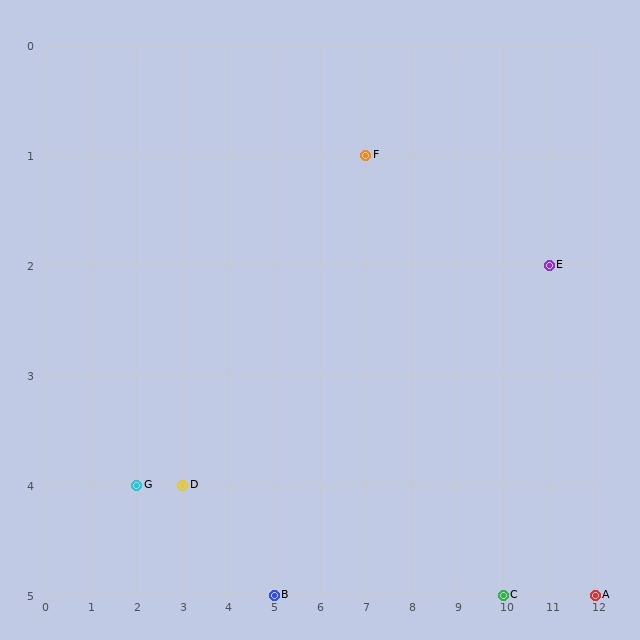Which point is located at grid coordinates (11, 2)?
Point E is at (11, 2).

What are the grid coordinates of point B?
Point B is at grid coordinates (5, 5).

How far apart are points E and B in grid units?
Points E and B are 6 columns and 3 rows apart (about 6.7 grid units diagonally).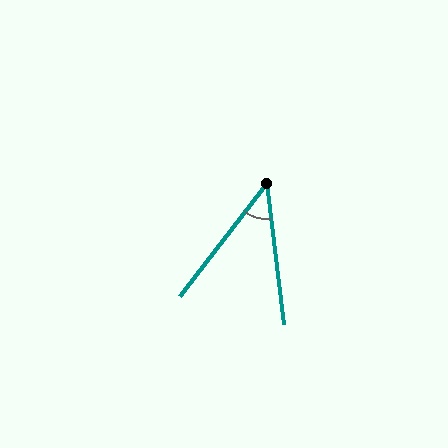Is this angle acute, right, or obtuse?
It is acute.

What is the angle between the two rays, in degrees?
Approximately 44 degrees.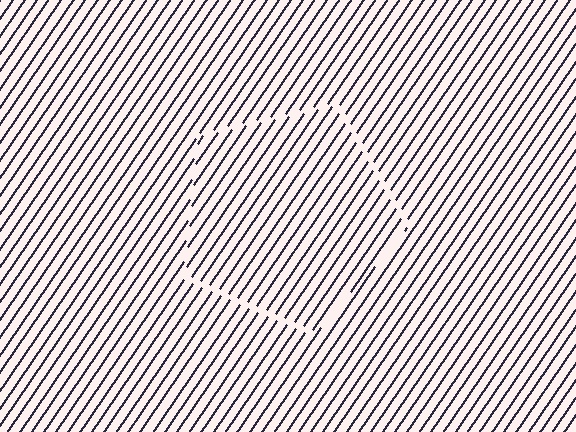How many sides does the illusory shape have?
5 sides — the line-ends trace a pentagon.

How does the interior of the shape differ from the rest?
The interior of the shape contains the same grating, shifted by half a period — the contour is defined by the phase discontinuity where line-ends from the inner and outer gratings abut.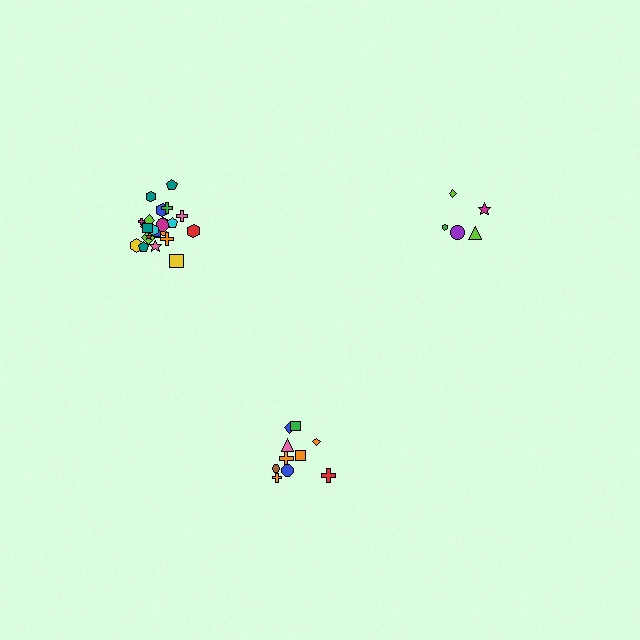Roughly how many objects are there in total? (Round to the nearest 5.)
Roughly 40 objects in total.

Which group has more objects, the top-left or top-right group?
The top-left group.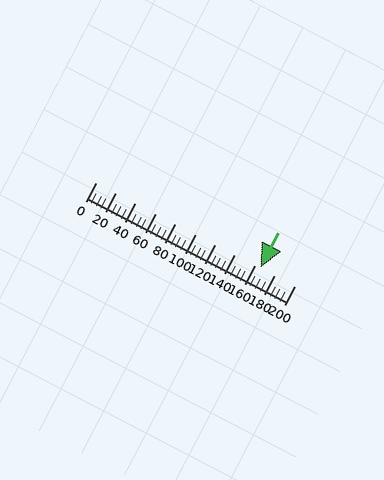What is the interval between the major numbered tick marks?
The major tick marks are spaced 20 units apart.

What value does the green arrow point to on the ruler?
The green arrow points to approximately 165.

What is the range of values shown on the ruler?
The ruler shows values from 0 to 200.